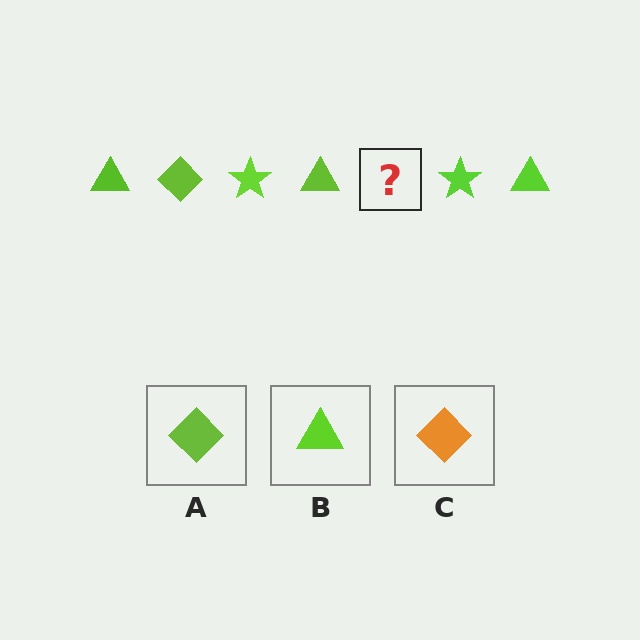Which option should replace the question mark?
Option A.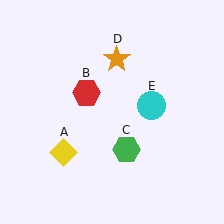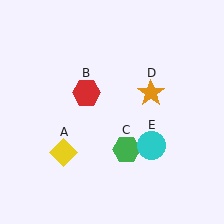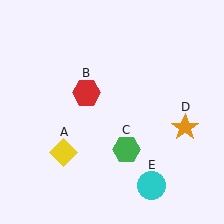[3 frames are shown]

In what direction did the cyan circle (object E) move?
The cyan circle (object E) moved down.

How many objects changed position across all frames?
2 objects changed position: orange star (object D), cyan circle (object E).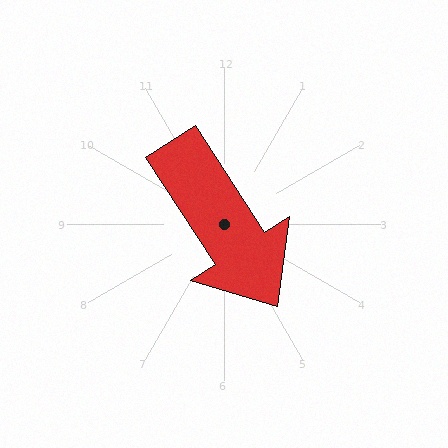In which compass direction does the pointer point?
Southeast.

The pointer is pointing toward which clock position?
Roughly 5 o'clock.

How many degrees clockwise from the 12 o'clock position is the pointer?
Approximately 147 degrees.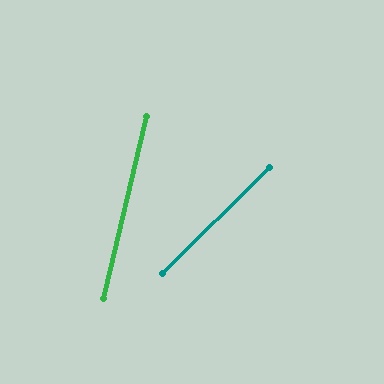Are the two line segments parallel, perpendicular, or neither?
Neither parallel nor perpendicular — they differ by about 32°.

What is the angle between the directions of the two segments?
Approximately 32 degrees.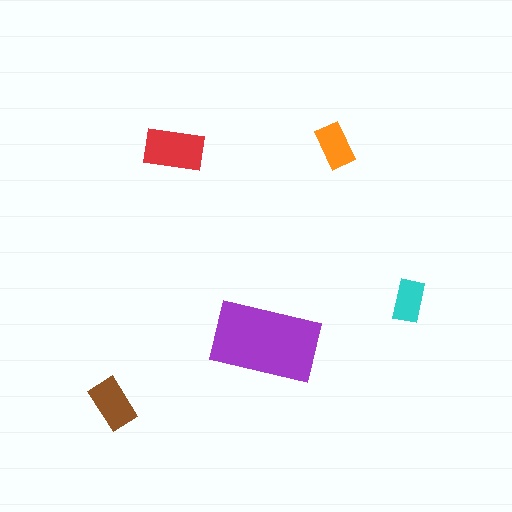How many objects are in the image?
There are 5 objects in the image.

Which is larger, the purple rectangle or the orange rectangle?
The purple one.